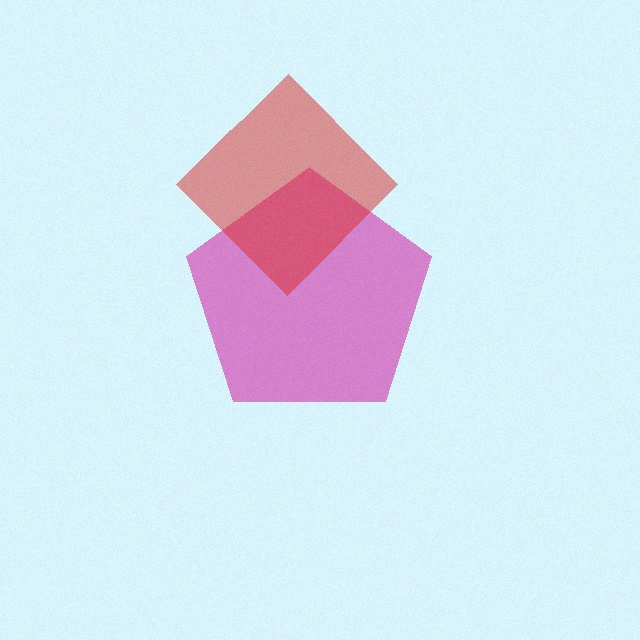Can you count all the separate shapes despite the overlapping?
Yes, there are 2 separate shapes.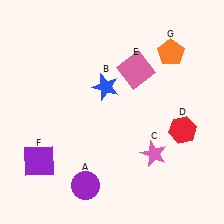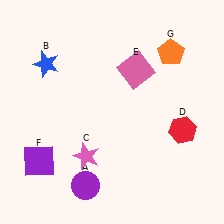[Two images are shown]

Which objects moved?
The objects that moved are: the blue star (B), the pink star (C).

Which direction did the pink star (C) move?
The pink star (C) moved left.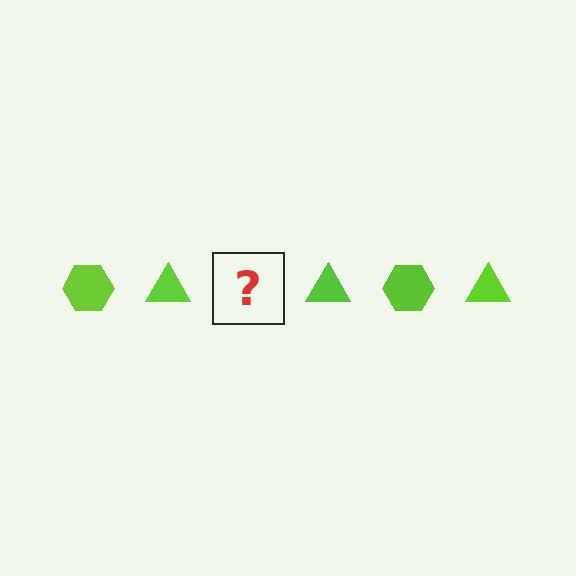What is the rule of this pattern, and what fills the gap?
The rule is that the pattern cycles through hexagon, triangle shapes in lime. The gap should be filled with a lime hexagon.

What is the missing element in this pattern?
The missing element is a lime hexagon.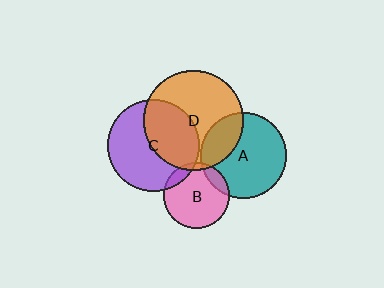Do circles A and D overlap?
Yes.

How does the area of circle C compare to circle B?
Approximately 1.9 times.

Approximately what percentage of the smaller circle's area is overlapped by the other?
Approximately 25%.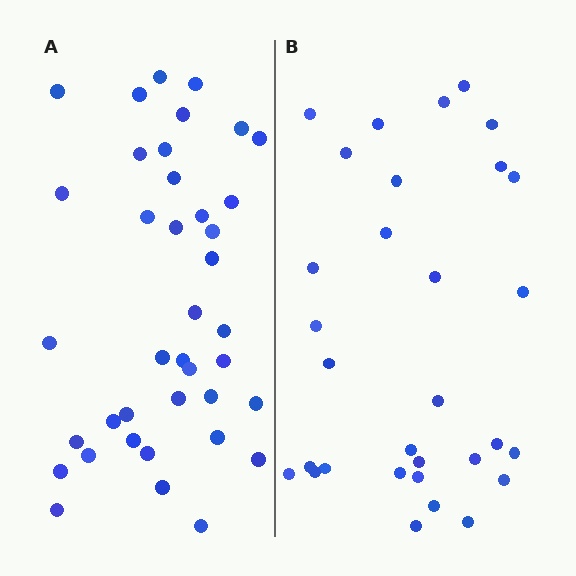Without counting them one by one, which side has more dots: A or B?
Region A (the left region) has more dots.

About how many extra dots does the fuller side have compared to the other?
Region A has roughly 8 or so more dots than region B.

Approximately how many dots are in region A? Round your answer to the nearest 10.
About 40 dots. (The exact count is 39, which rounds to 40.)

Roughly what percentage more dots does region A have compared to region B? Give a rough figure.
About 25% more.